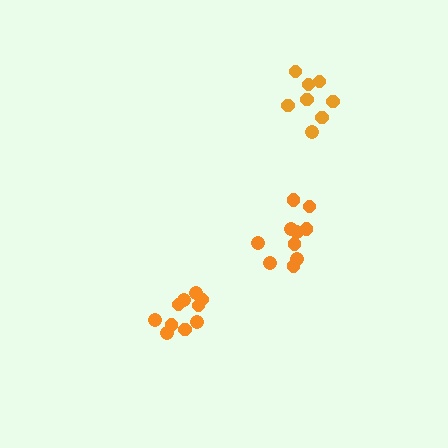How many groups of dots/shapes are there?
There are 3 groups.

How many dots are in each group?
Group 1: 8 dots, Group 2: 10 dots, Group 3: 10 dots (28 total).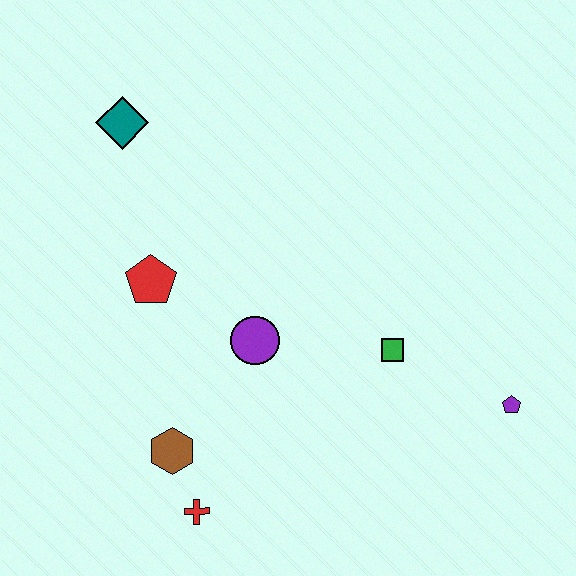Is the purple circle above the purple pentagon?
Yes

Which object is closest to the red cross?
The brown hexagon is closest to the red cross.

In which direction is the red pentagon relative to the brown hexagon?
The red pentagon is above the brown hexagon.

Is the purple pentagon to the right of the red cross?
Yes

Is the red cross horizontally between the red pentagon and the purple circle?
Yes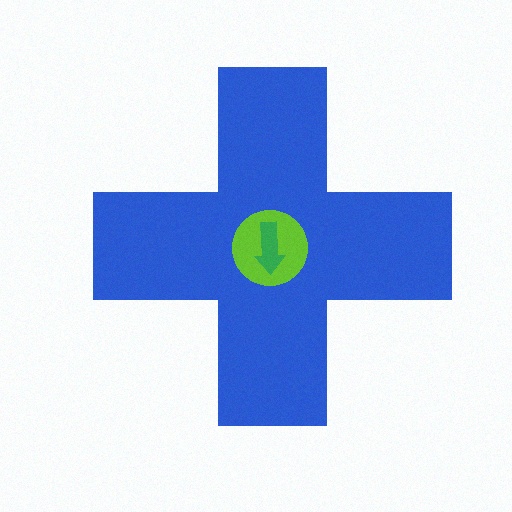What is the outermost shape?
The blue cross.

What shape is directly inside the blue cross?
The lime circle.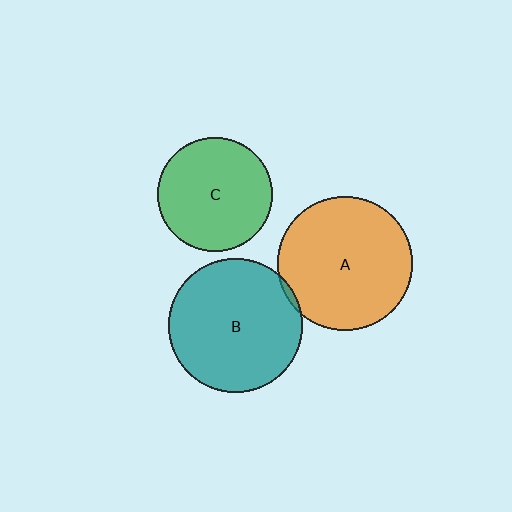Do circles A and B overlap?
Yes.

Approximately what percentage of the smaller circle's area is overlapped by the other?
Approximately 5%.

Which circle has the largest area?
Circle A (orange).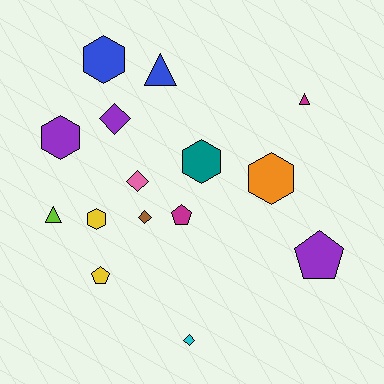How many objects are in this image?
There are 15 objects.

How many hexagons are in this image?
There are 5 hexagons.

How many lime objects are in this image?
There is 1 lime object.